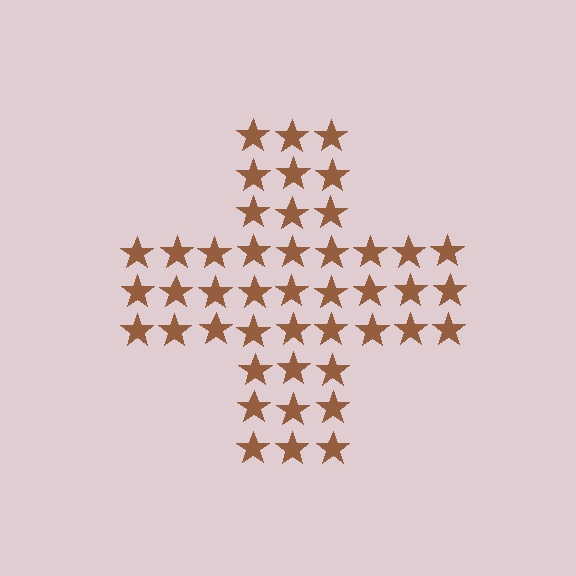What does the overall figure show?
The overall figure shows a cross.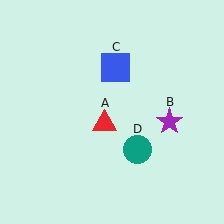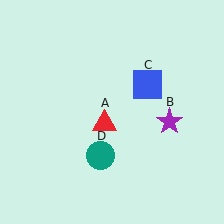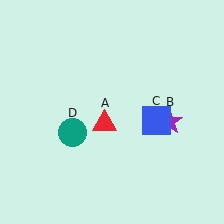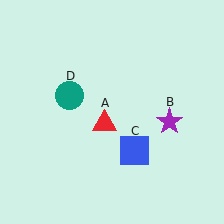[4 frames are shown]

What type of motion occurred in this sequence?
The blue square (object C), teal circle (object D) rotated clockwise around the center of the scene.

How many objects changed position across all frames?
2 objects changed position: blue square (object C), teal circle (object D).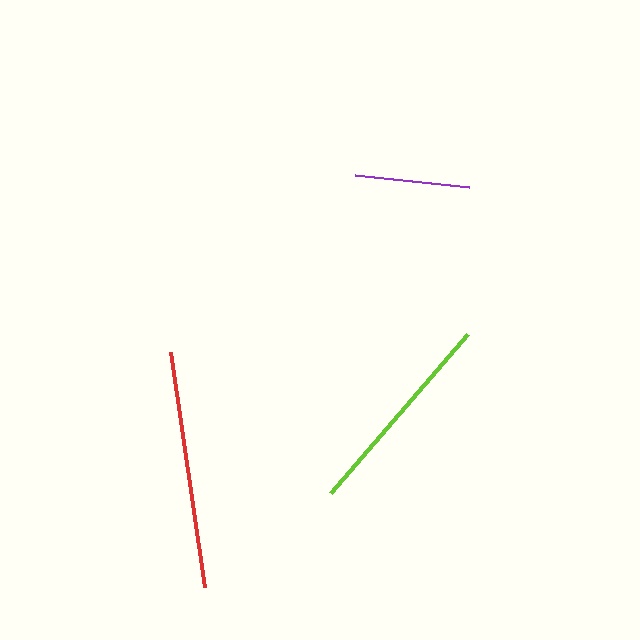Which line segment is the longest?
The red line is the longest at approximately 238 pixels.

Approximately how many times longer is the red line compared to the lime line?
The red line is approximately 1.1 times the length of the lime line.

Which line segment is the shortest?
The purple line is the shortest at approximately 115 pixels.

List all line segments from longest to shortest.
From longest to shortest: red, lime, purple.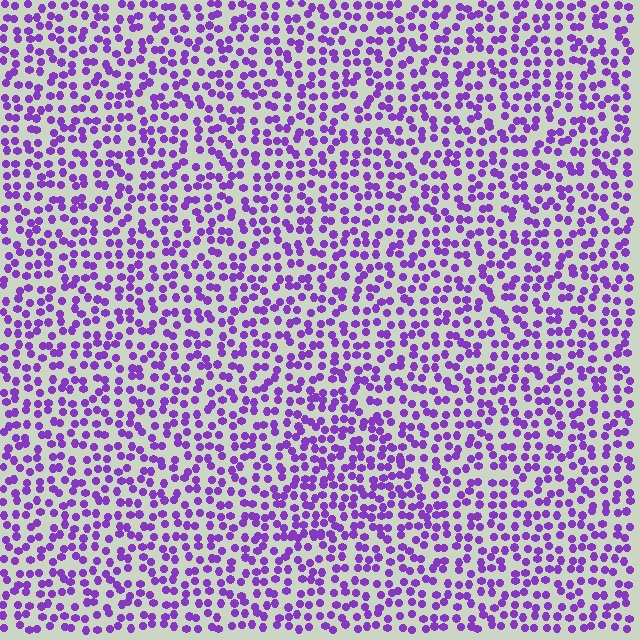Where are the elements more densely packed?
The elements are more densely packed inside the triangle boundary.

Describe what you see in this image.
The image contains small purple elements arranged at two different densities. A triangle-shaped region is visible where the elements are more densely packed than the surrounding area.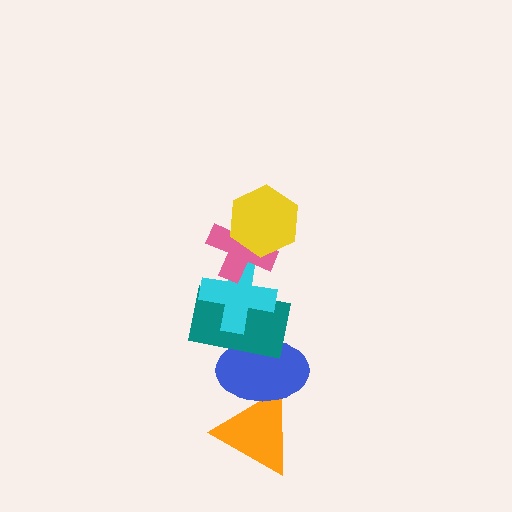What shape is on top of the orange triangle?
The blue ellipse is on top of the orange triangle.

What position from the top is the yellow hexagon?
The yellow hexagon is 1st from the top.